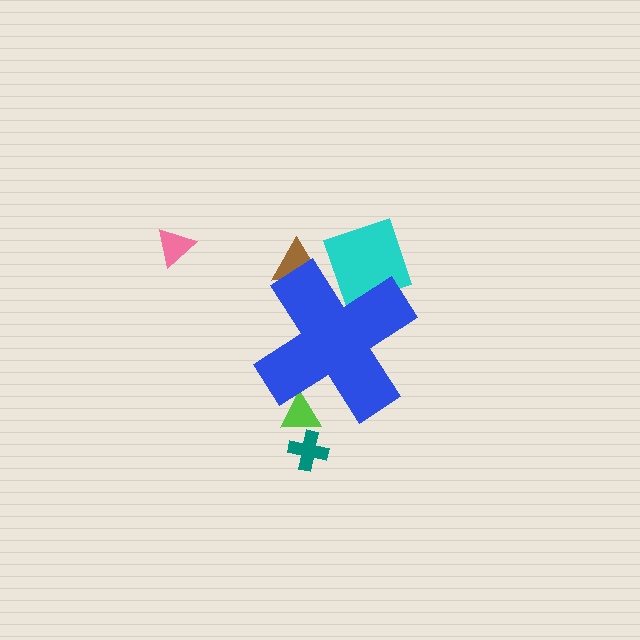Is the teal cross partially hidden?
No, the teal cross is fully visible.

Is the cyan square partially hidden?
Yes, the cyan square is partially hidden behind the blue cross.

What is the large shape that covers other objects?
A blue cross.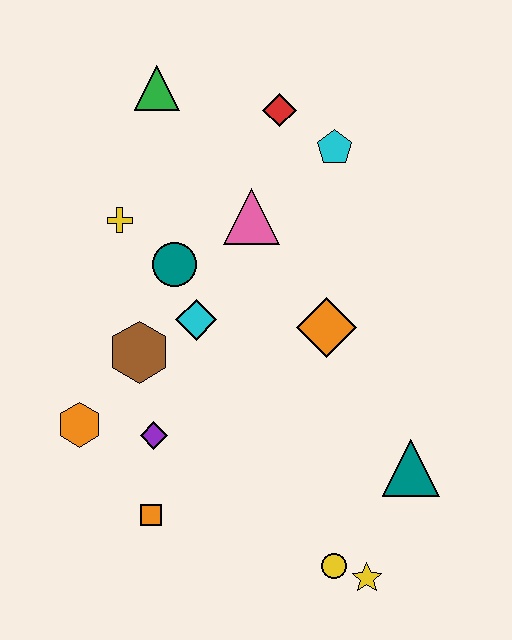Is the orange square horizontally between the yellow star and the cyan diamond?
No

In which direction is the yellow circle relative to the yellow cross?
The yellow circle is below the yellow cross.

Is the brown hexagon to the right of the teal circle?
No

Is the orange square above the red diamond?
No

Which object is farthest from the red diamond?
The yellow star is farthest from the red diamond.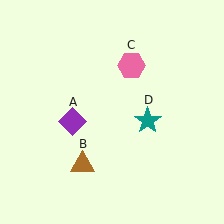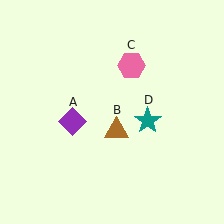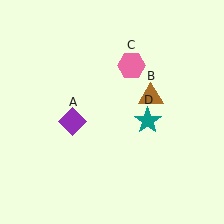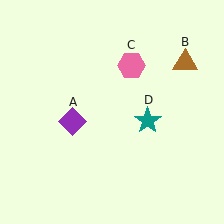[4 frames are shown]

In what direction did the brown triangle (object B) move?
The brown triangle (object B) moved up and to the right.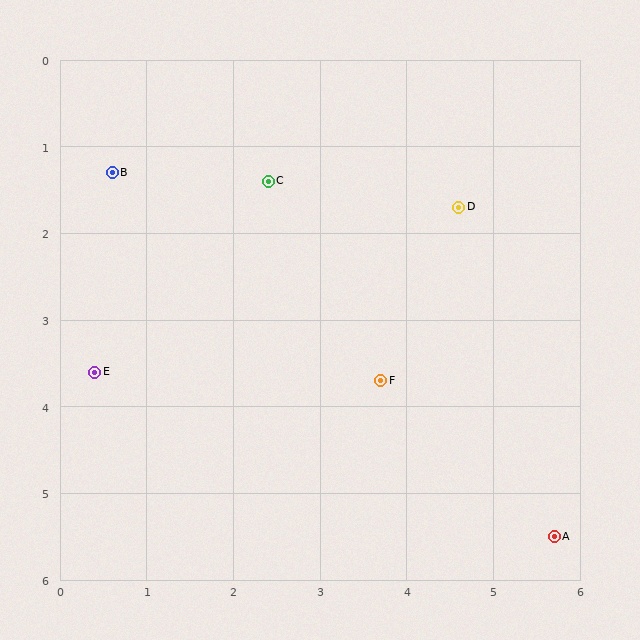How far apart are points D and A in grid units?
Points D and A are about 4.0 grid units apart.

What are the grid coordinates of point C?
Point C is at approximately (2.4, 1.4).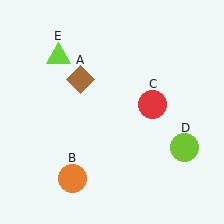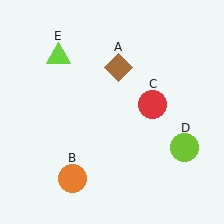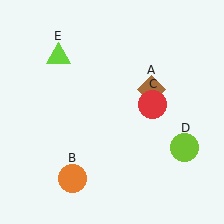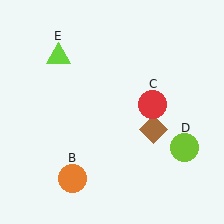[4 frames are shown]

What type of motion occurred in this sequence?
The brown diamond (object A) rotated clockwise around the center of the scene.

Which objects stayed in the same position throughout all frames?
Orange circle (object B) and red circle (object C) and lime circle (object D) and lime triangle (object E) remained stationary.